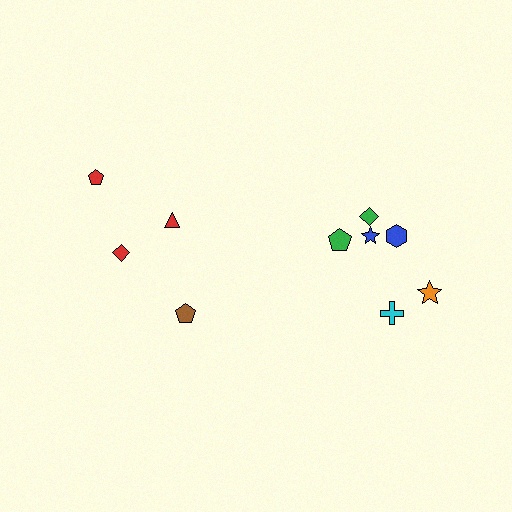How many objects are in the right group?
There are 6 objects.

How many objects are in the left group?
There are 4 objects.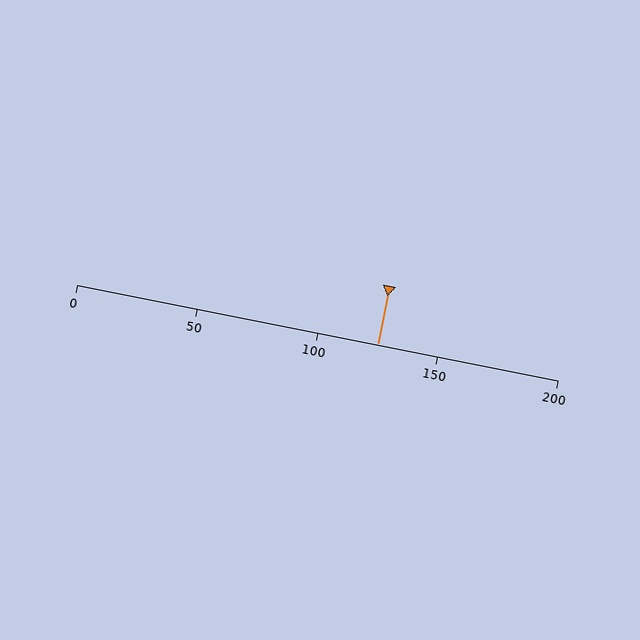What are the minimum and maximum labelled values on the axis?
The axis runs from 0 to 200.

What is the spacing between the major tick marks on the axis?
The major ticks are spaced 50 apart.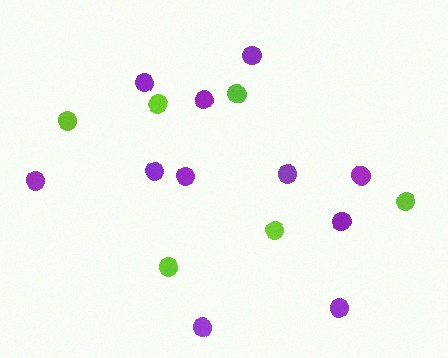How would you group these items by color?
There are 2 groups: one group of purple circles (11) and one group of lime circles (6).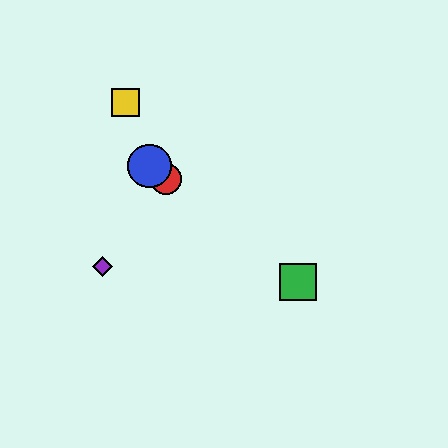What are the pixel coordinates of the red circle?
The red circle is at (166, 179).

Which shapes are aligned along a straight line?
The red circle, the blue circle, the green square are aligned along a straight line.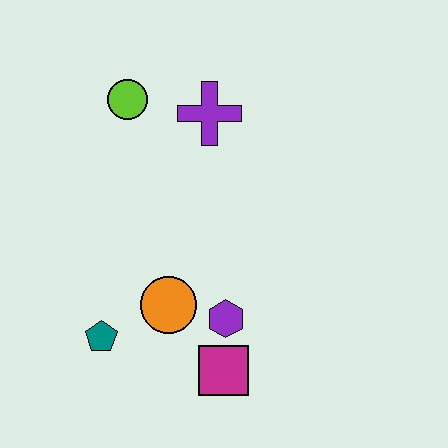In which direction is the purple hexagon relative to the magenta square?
The purple hexagon is above the magenta square.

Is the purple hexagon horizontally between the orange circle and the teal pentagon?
No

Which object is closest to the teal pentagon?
The orange circle is closest to the teal pentagon.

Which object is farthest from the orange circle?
The lime circle is farthest from the orange circle.